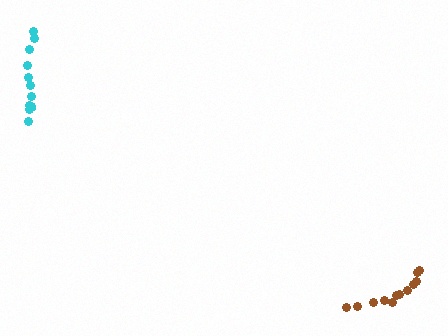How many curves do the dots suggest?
There are 2 distinct paths.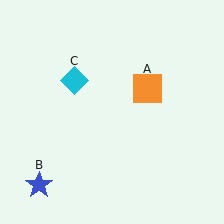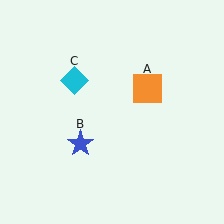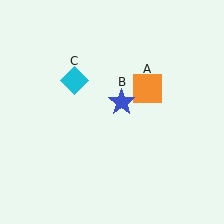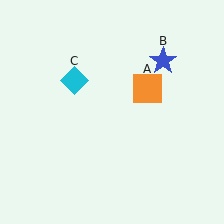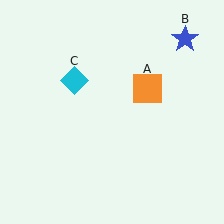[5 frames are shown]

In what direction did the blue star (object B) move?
The blue star (object B) moved up and to the right.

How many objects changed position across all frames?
1 object changed position: blue star (object B).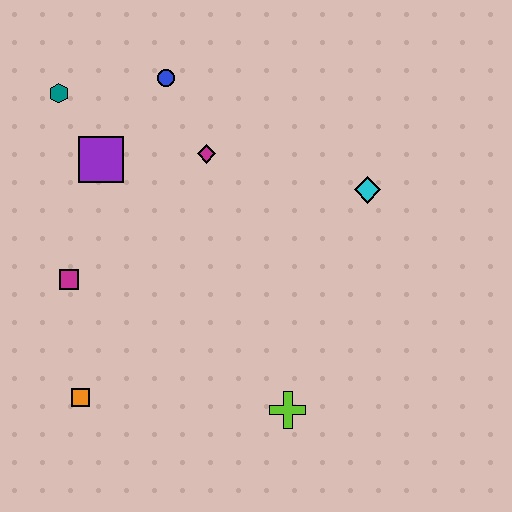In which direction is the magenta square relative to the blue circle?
The magenta square is below the blue circle.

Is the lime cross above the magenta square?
No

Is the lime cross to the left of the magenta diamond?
No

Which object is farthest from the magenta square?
The cyan diamond is farthest from the magenta square.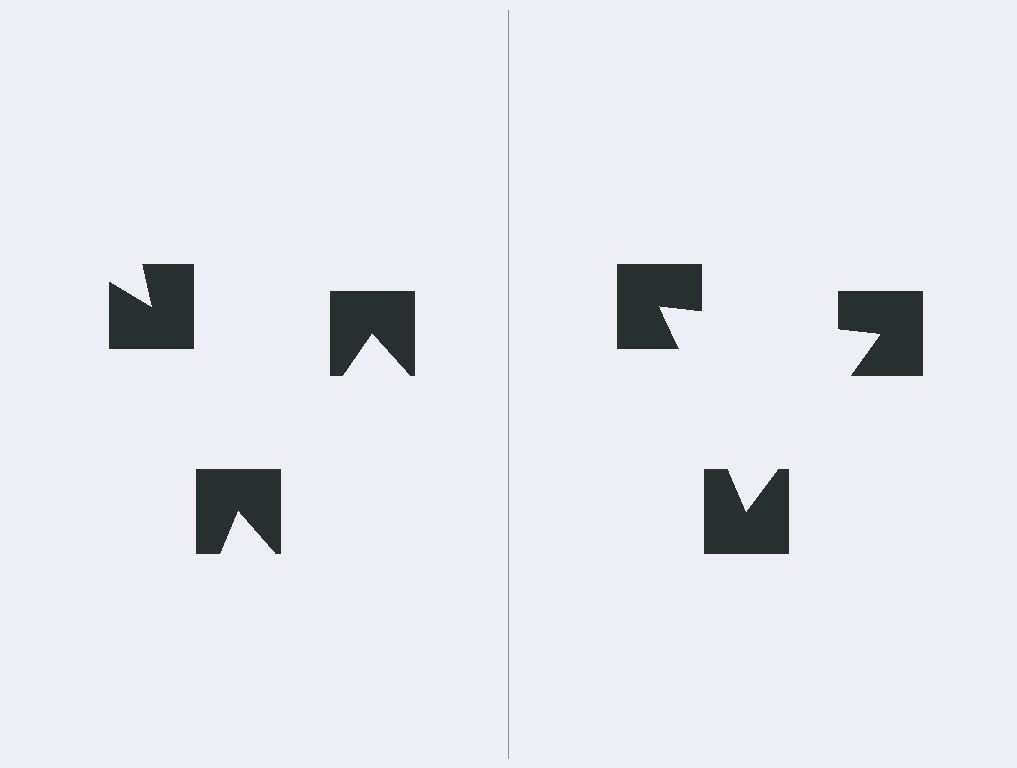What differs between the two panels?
The notched squares are positioned identically on both sides; only the wedge orientations differ. On the right they align to a triangle; on the left they are misaligned.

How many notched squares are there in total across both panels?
6 — 3 on each side.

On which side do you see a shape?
An illusory triangle appears on the right side. On the left side the wedge cuts are rotated, so no coherent shape forms.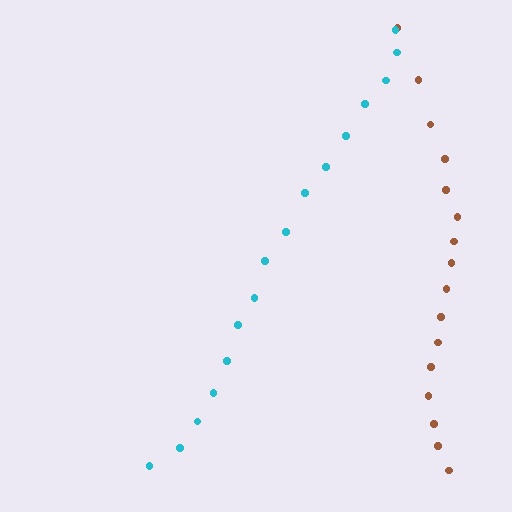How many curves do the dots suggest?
There are 2 distinct paths.